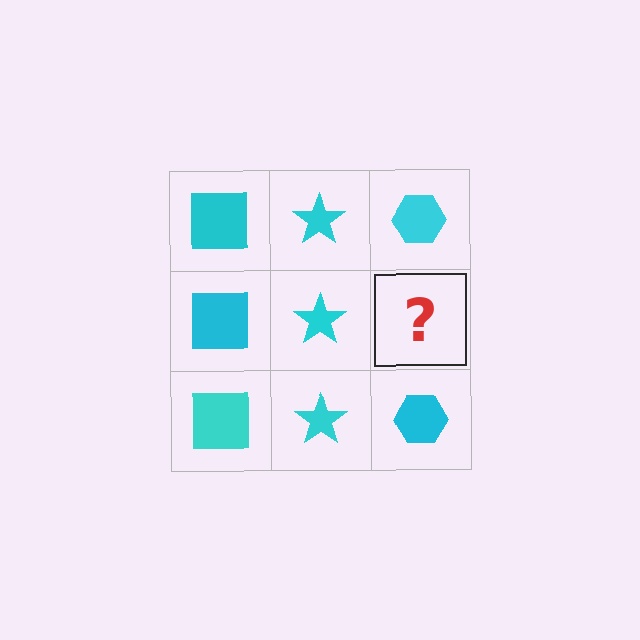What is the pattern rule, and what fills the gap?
The rule is that each column has a consistent shape. The gap should be filled with a cyan hexagon.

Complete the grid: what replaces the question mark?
The question mark should be replaced with a cyan hexagon.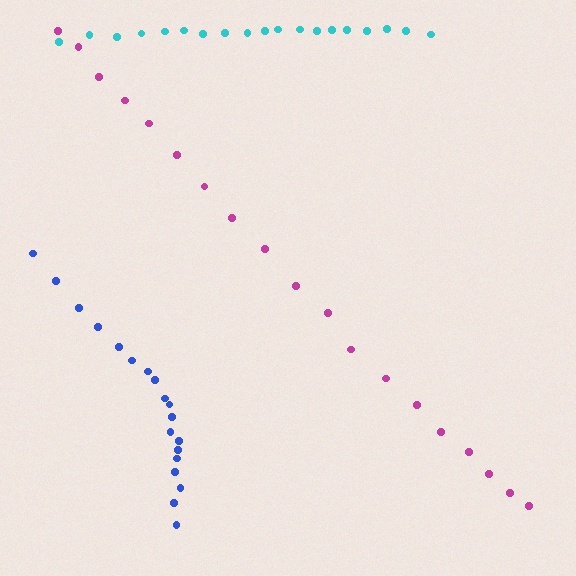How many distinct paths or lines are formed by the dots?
There are 3 distinct paths.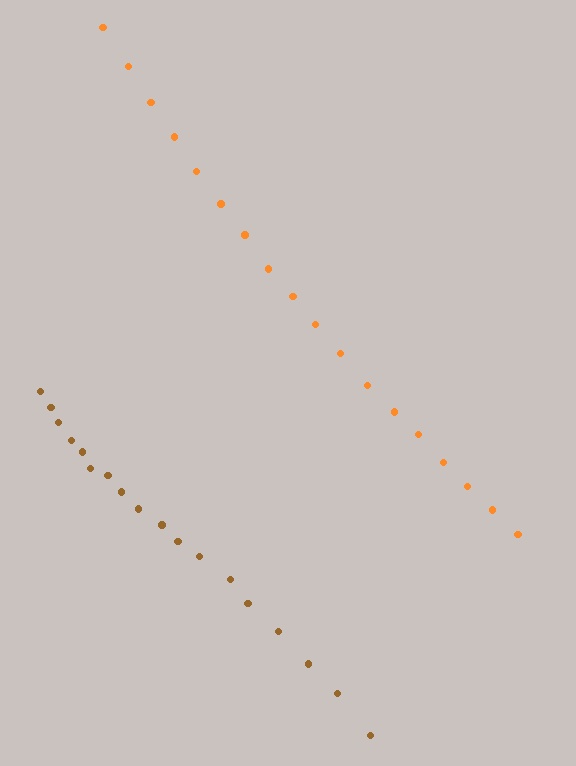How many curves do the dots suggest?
There are 2 distinct paths.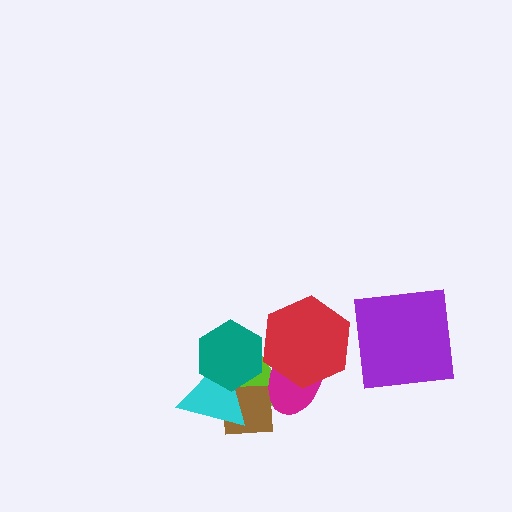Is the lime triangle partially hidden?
Yes, it is partially covered by another shape.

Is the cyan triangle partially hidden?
Yes, it is partially covered by another shape.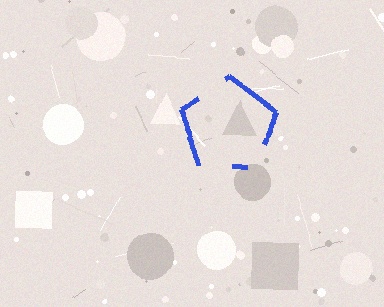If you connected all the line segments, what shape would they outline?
They would outline a pentagon.